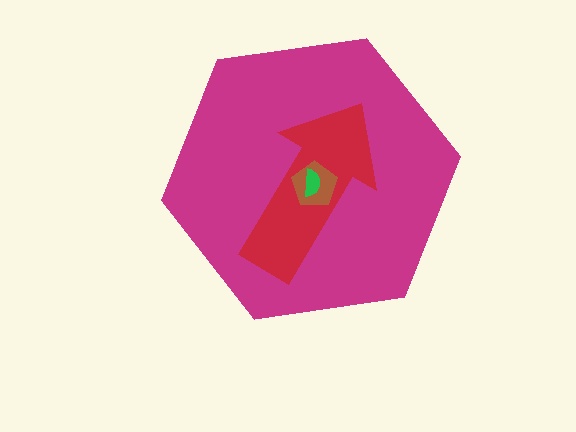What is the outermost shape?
The magenta hexagon.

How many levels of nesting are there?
4.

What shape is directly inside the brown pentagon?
The green semicircle.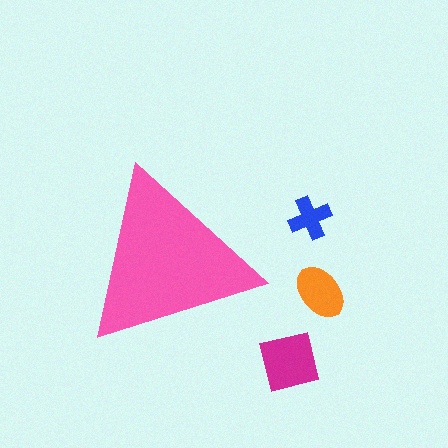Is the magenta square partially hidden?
No, the magenta square is fully visible.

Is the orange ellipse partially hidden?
No, the orange ellipse is fully visible.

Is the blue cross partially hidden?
No, the blue cross is fully visible.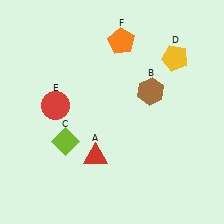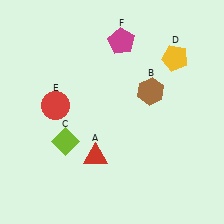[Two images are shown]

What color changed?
The pentagon (F) changed from orange in Image 1 to magenta in Image 2.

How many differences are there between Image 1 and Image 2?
There is 1 difference between the two images.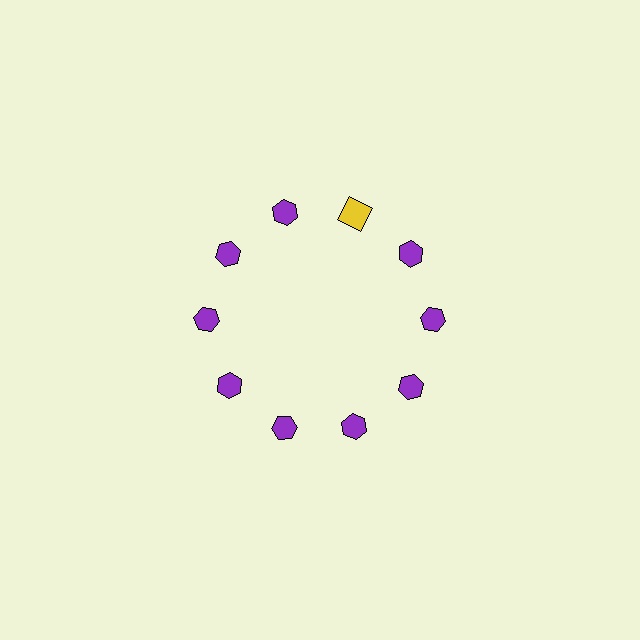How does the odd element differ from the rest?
It differs in both color (yellow instead of purple) and shape (square instead of hexagon).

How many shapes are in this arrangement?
There are 10 shapes arranged in a ring pattern.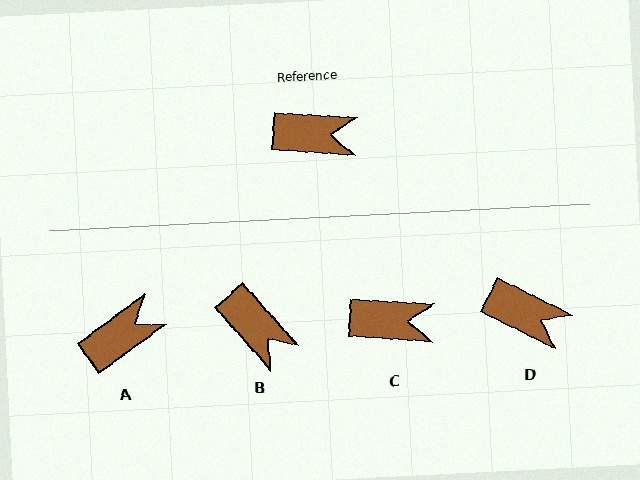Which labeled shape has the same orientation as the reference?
C.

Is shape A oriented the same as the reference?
No, it is off by about 40 degrees.